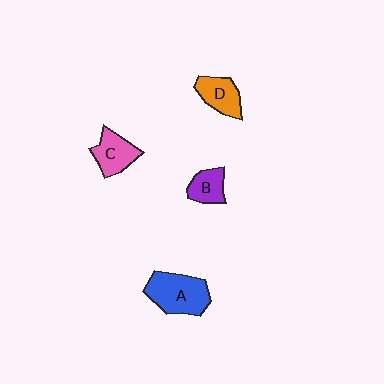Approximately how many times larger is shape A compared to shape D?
Approximately 1.7 times.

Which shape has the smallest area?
Shape B (purple).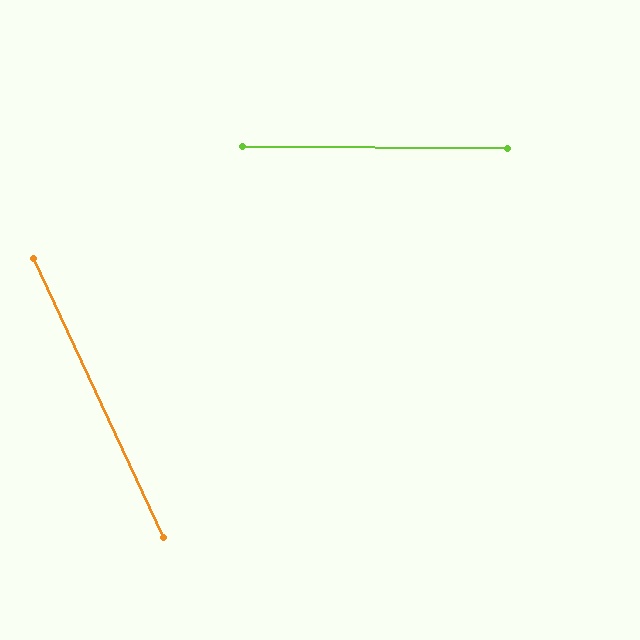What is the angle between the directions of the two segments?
Approximately 64 degrees.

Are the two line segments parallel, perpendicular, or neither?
Neither parallel nor perpendicular — they differ by about 64°.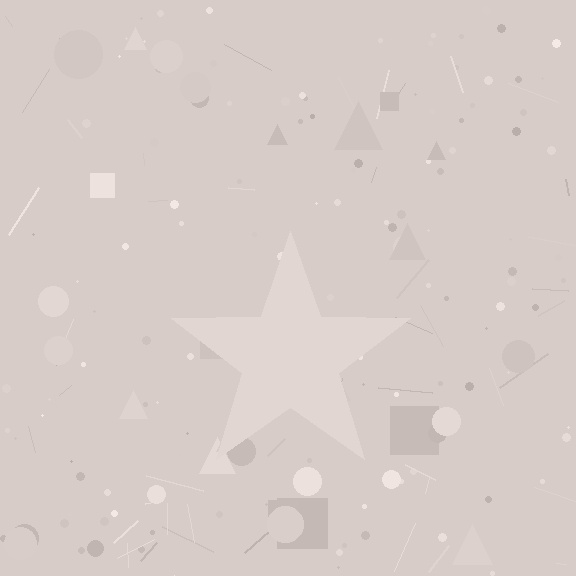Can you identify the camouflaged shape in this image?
The camouflaged shape is a star.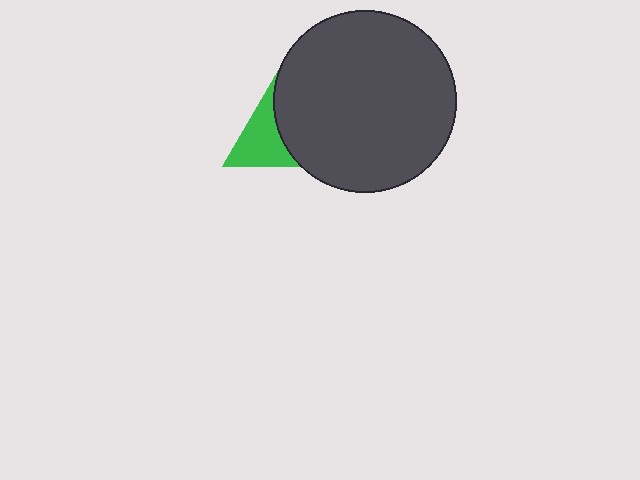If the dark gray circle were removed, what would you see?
You would see the complete green triangle.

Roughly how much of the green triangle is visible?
A small part of it is visible (roughly 37%).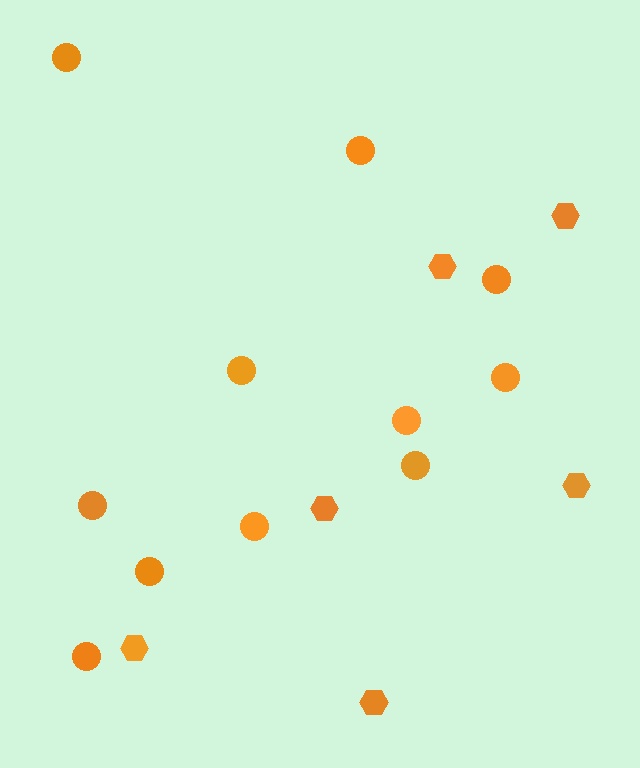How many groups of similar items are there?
There are 2 groups: one group of circles (11) and one group of hexagons (6).